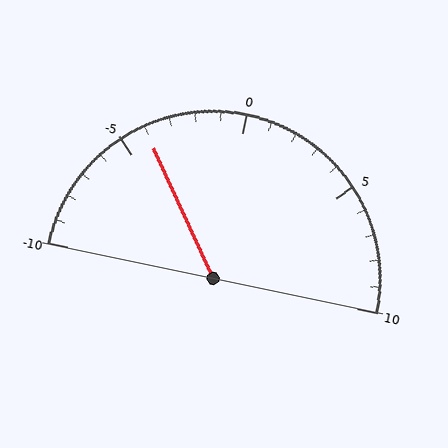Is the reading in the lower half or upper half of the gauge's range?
The reading is in the lower half of the range (-10 to 10).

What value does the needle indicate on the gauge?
The needle indicates approximately -4.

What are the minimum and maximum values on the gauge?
The gauge ranges from -10 to 10.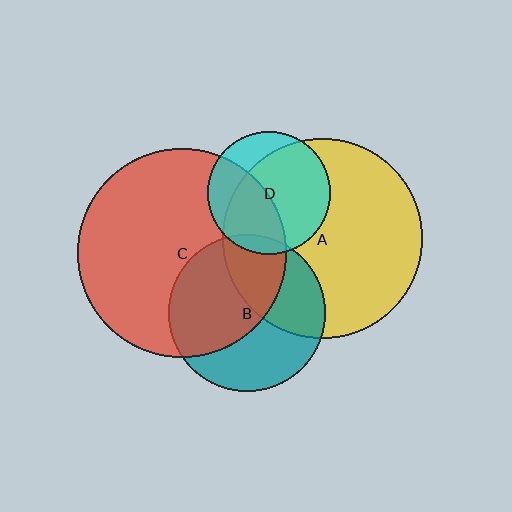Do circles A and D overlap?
Yes.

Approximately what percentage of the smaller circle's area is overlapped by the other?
Approximately 75%.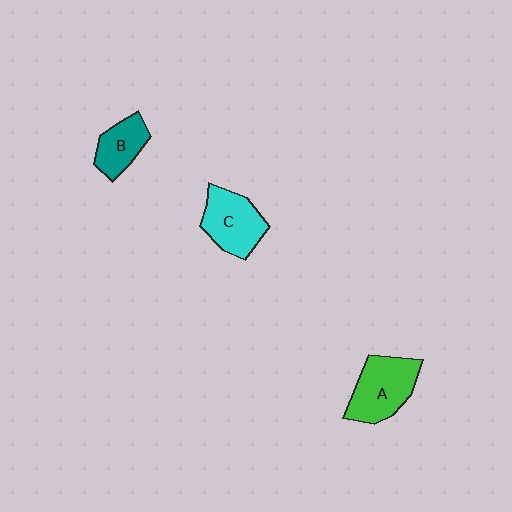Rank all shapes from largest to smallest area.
From largest to smallest: A (green), C (cyan), B (teal).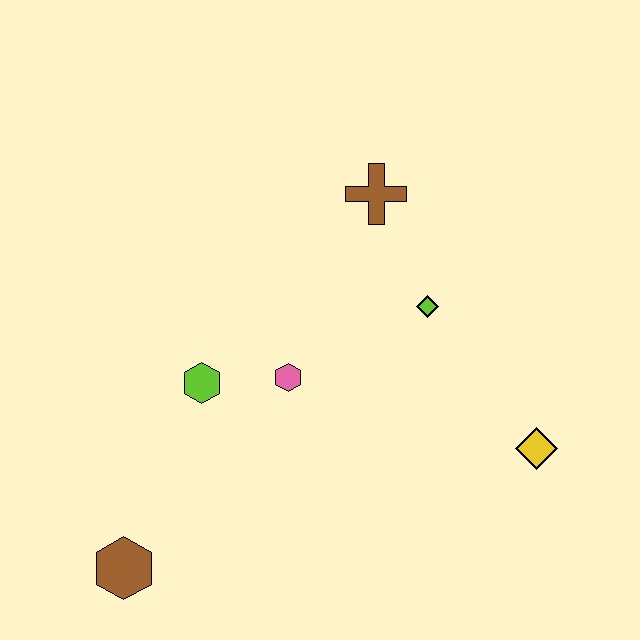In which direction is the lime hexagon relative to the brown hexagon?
The lime hexagon is above the brown hexagon.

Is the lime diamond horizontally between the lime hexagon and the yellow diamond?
Yes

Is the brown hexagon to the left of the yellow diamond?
Yes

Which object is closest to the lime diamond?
The brown cross is closest to the lime diamond.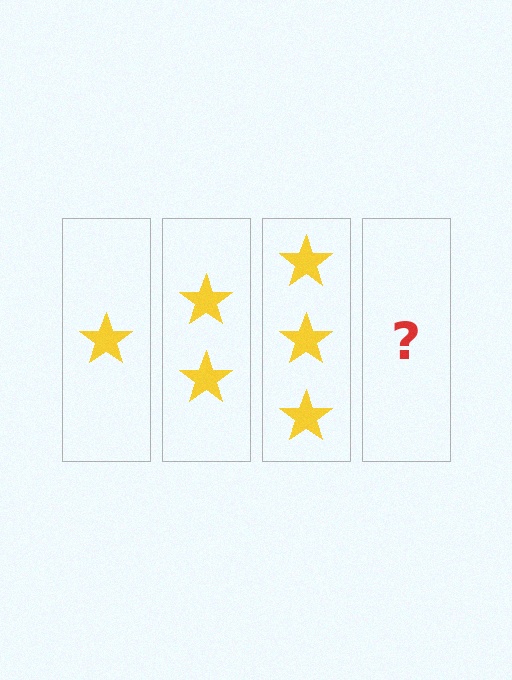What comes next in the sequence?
The next element should be 4 stars.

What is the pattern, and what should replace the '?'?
The pattern is that each step adds one more star. The '?' should be 4 stars.